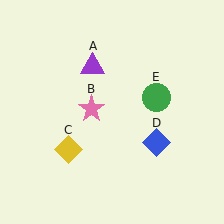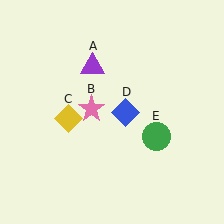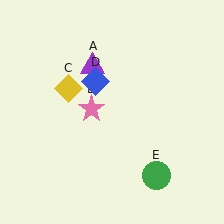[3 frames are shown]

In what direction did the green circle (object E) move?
The green circle (object E) moved down.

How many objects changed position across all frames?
3 objects changed position: yellow diamond (object C), blue diamond (object D), green circle (object E).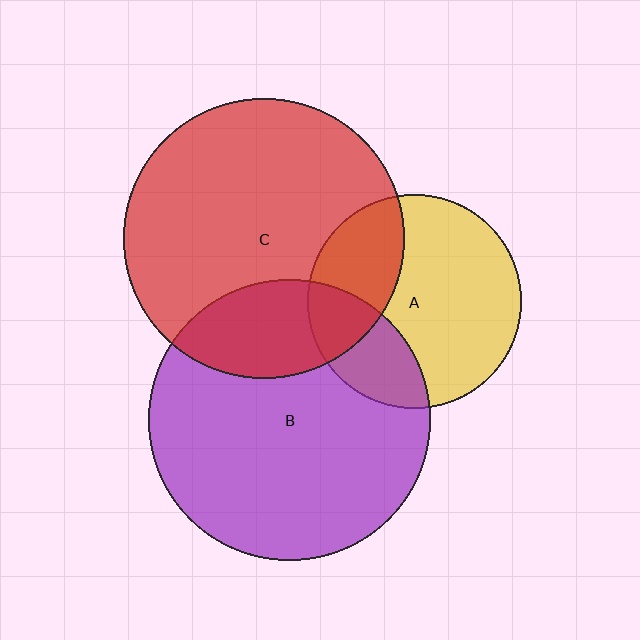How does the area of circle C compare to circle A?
Approximately 1.7 times.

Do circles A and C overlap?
Yes.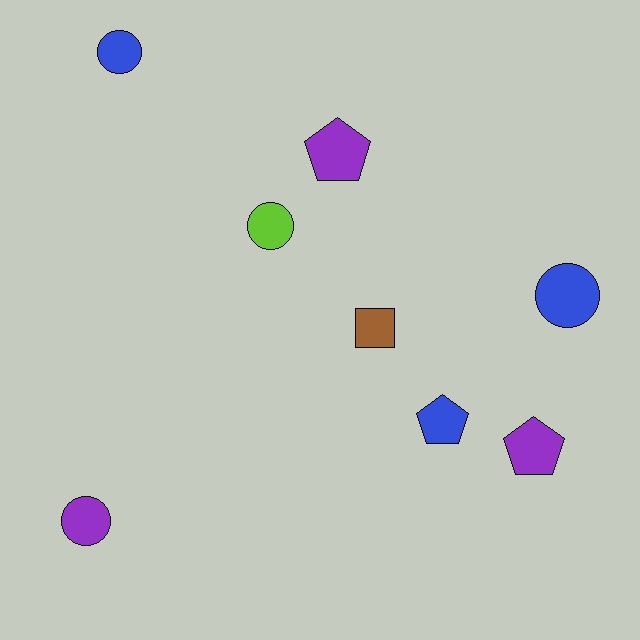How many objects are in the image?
There are 8 objects.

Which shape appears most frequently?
Circle, with 4 objects.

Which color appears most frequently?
Blue, with 3 objects.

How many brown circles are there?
There are no brown circles.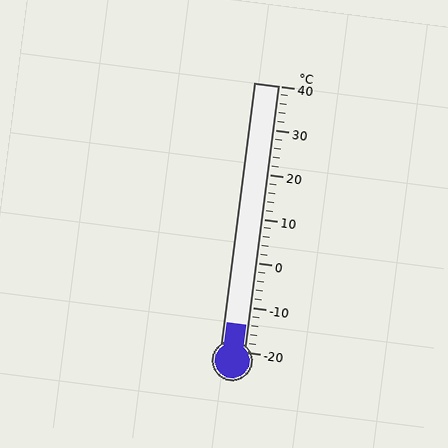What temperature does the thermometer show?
The thermometer shows approximately -14°C.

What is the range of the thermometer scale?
The thermometer scale ranges from -20°C to 40°C.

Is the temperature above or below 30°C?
The temperature is below 30°C.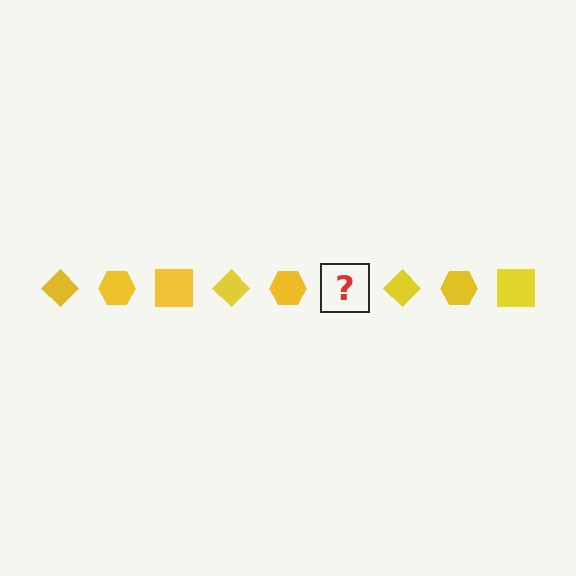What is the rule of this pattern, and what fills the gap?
The rule is that the pattern cycles through diamond, hexagon, square shapes in yellow. The gap should be filled with a yellow square.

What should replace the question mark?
The question mark should be replaced with a yellow square.